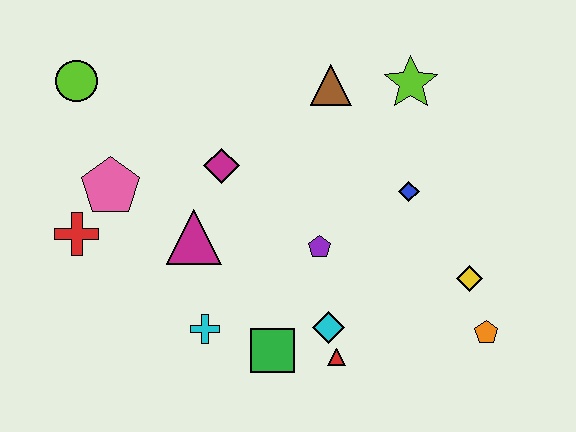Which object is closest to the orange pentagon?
The yellow diamond is closest to the orange pentagon.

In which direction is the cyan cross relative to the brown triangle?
The cyan cross is below the brown triangle.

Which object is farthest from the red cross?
The orange pentagon is farthest from the red cross.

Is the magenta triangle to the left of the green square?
Yes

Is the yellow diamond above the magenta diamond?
No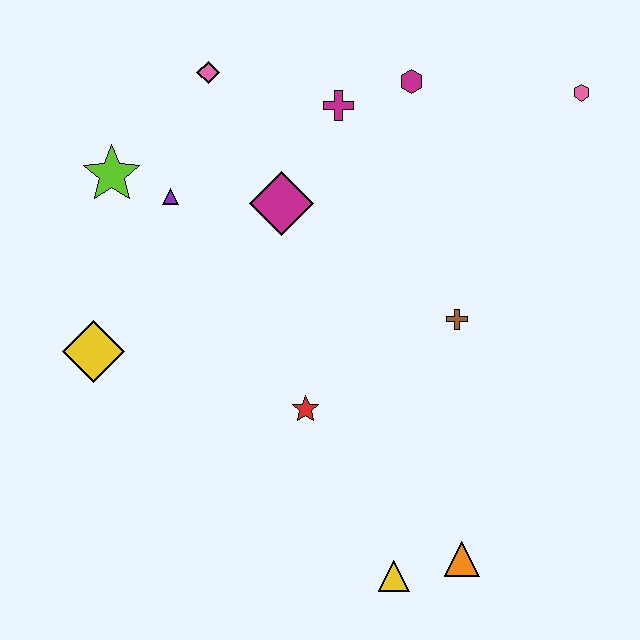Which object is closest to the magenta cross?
The magenta hexagon is closest to the magenta cross.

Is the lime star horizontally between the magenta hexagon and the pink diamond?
No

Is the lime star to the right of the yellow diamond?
Yes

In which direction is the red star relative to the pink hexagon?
The red star is below the pink hexagon.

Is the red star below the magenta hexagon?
Yes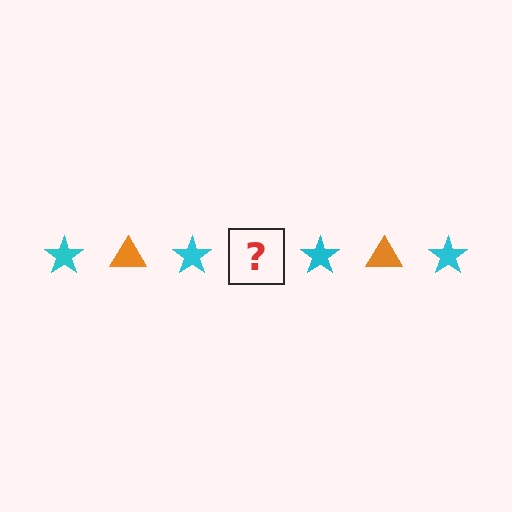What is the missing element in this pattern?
The missing element is an orange triangle.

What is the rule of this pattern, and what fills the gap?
The rule is that the pattern alternates between cyan star and orange triangle. The gap should be filled with an orange triangle.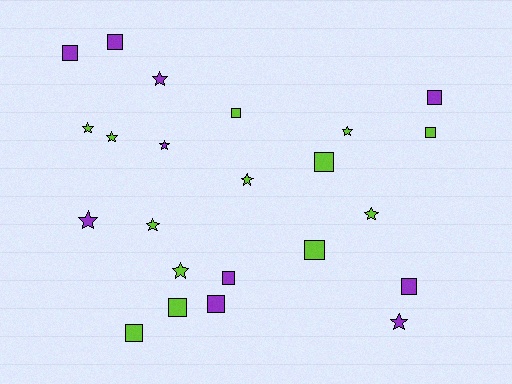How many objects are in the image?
There are 23 objects.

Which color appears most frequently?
Lime, with 13 objects.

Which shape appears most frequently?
Square, with 12 objects.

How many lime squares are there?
There are 6 lime squares.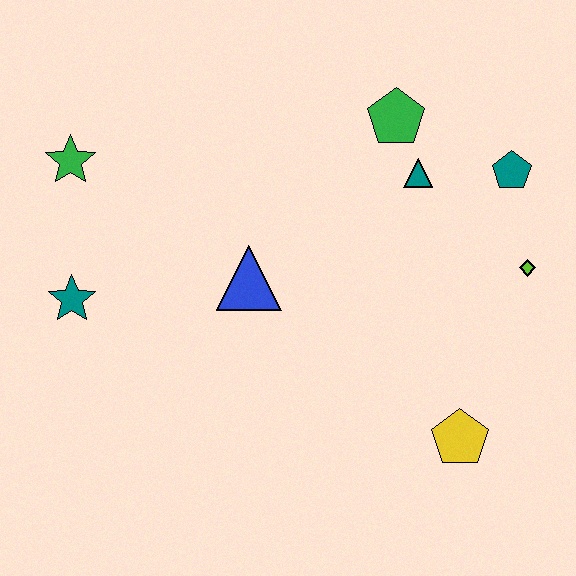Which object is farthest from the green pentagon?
The teal star is farthest from the green pentagon.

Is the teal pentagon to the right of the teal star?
Yes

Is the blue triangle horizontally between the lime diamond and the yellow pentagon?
No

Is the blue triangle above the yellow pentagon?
Yes